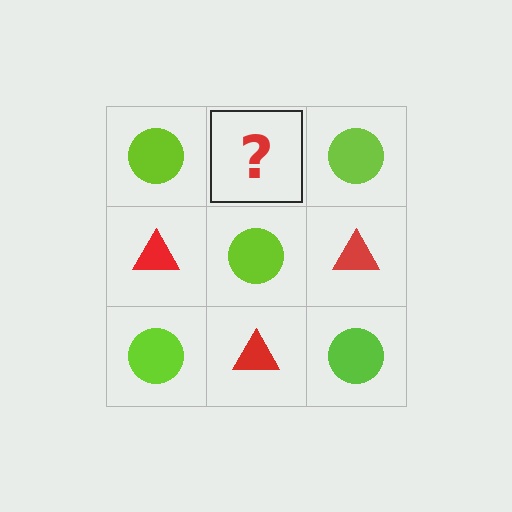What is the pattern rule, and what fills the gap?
The rule is that it alternates lime circle and red triangle in a checkerboard pattern. The gap should be filled with a red triangle.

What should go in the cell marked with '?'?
The missing cell should contain a red triangle.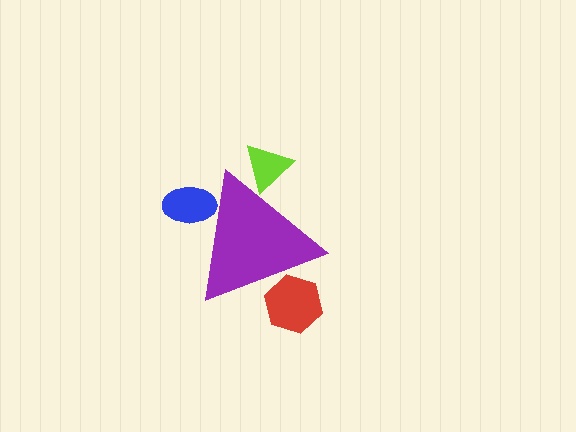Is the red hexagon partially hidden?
Yes, the red hexagon is partially hidden behind the purple triangle.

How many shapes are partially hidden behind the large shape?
3 shapes are partially hidden.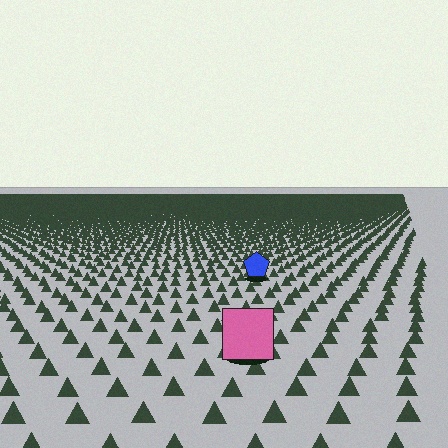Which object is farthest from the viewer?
The blue pentagon is farthest from the viewer. It appears smaller and the ground texture around it is denser.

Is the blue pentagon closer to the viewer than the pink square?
No. The pink square is closer — you can tell from the texture gradient: the ground texture is coarser near it.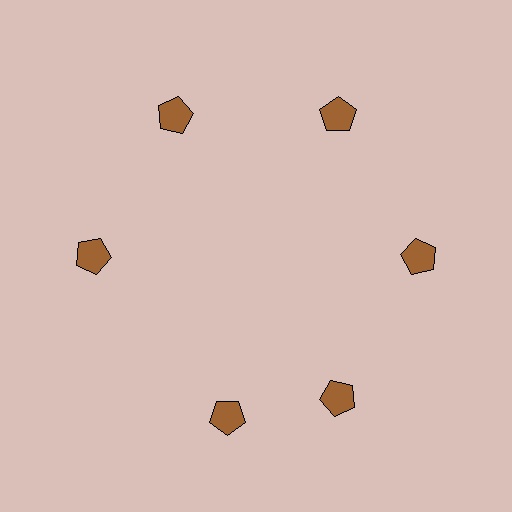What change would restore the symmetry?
The symmetry would be restored by rotating it back into even spacing with its neighbors so that all 6 pentagons sit at equal angles and equal distance from the center.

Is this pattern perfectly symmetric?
No. The 6 brown pentagons are arranged in a ring, but one element near the 7 o'clock position is rotated out of alignment along the ring, breaking the 6-fold rotational symmetry.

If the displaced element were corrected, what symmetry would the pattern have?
It would have 6-fold rotational symmetry — the pattern would map onto itself every 60 degrees.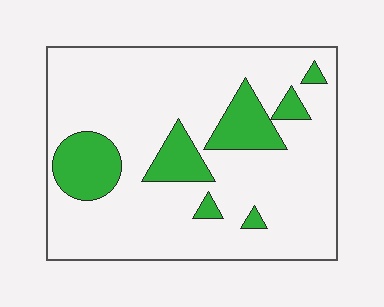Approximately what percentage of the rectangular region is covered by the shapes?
Approximately 20%.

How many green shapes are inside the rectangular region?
7.